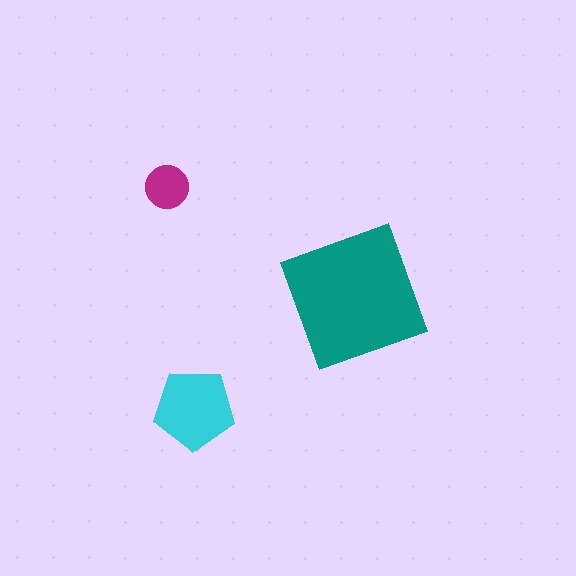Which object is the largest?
The teal square.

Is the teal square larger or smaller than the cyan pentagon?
Larger.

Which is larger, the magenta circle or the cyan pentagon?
The cyan pentagon.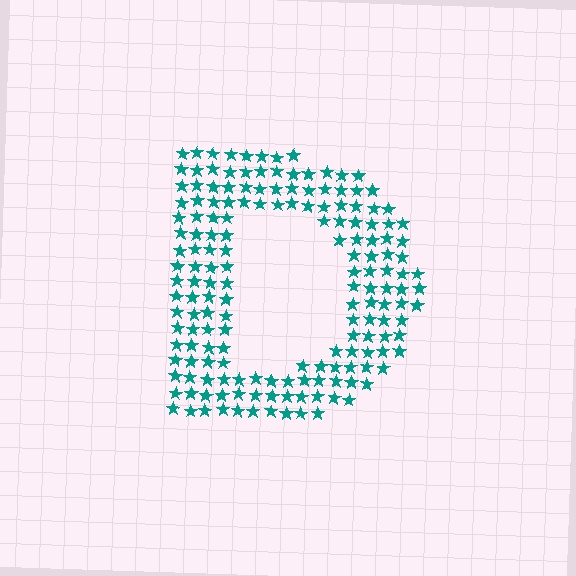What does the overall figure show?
The overall figure shows the letter D.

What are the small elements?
The small elements are stars.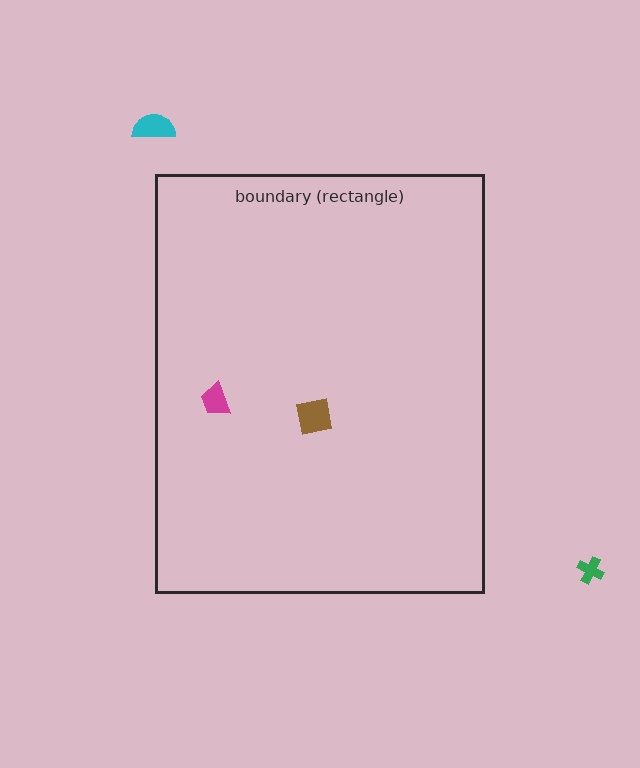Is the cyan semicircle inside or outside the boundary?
Outside.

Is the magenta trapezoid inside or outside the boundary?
Inside.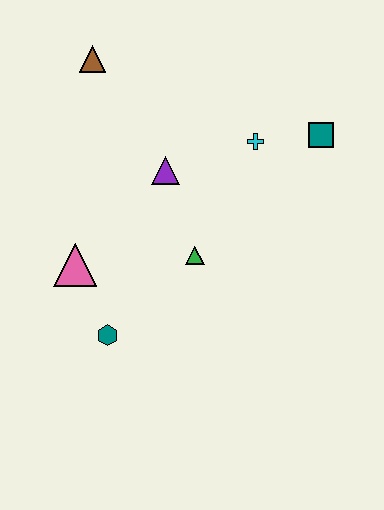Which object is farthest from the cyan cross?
The teal hexagon is farthest from the cyan cross.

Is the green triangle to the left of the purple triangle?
No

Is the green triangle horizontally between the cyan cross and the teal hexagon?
Yes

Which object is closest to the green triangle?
The purple triangle is closest to the green triangle.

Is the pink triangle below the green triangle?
Yes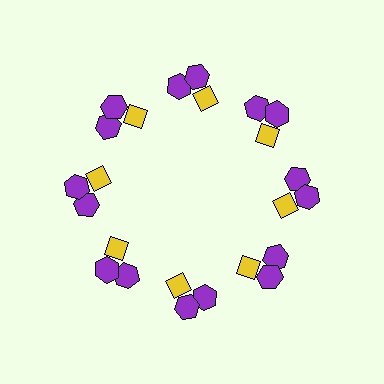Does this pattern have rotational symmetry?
Yes, this pattern has 8-fold rotational symmetry. It looks the same after rotating 45 degrees around the center.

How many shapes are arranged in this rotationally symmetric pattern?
There are 24 shapes, arranged in 8 groups of 3.